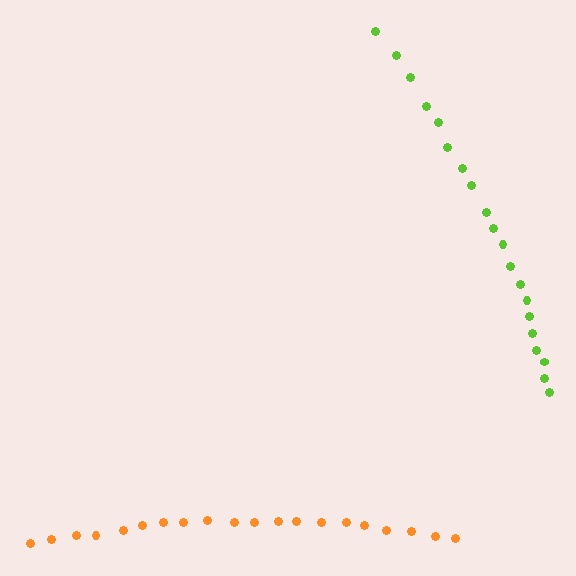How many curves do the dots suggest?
There are 2 distinct paths.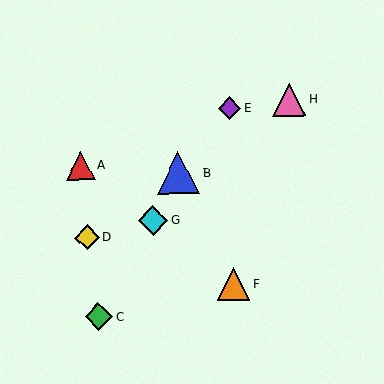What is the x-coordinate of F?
Object F is at x≈234.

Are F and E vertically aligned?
Yes, both are at x≈234.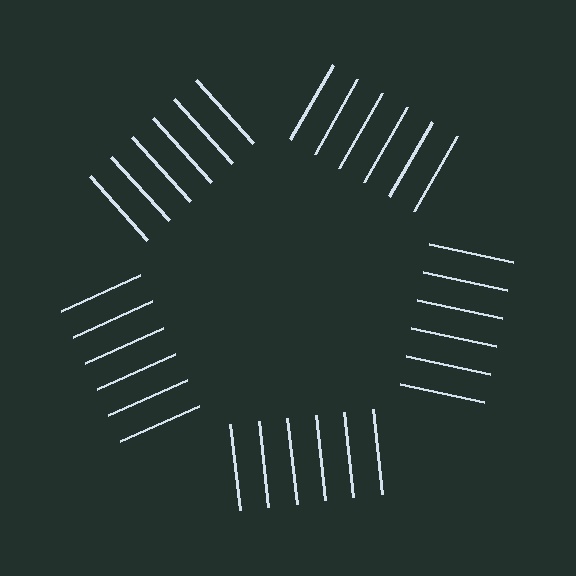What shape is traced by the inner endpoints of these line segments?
An illusory pentagon — the line segments terminate on its edges but no continuous stroke is drawn.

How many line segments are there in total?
30 — 6 along each of the 5 edges.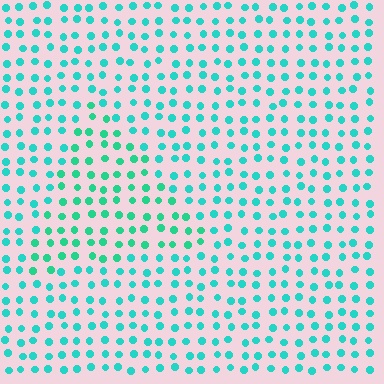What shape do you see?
I see a triangle.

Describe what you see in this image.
The image is filled with small cyan elements in a uniform arrangement. A triangle-shaped region is visible where the elements are tinted to a slightly different hue, forming a subtle color boundary.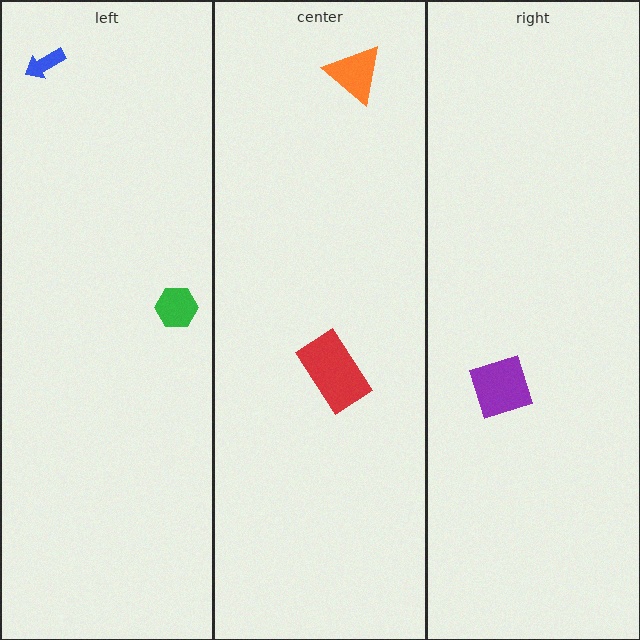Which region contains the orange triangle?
The center region.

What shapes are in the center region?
The red rectangle, the orange triangle.